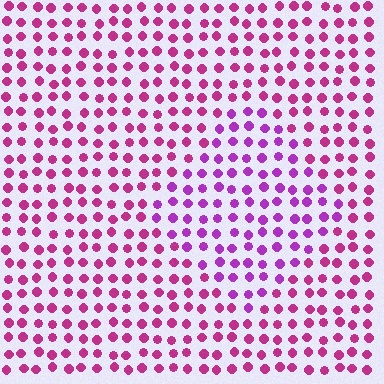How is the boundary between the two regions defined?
The boundary is defined purely by a slight shift in hue (about 29 degrees). Spacing, size, and orientation are identical on both sides.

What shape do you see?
I see a diamond.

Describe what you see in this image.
The image is filled with small magenta elements in a uniform arrangement. A diamond-shaped region is visible where the elements are tinted to a slightly different hue, forming a subtle color boundary.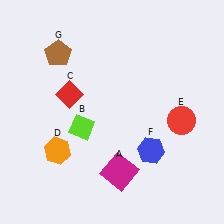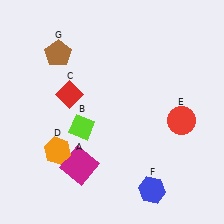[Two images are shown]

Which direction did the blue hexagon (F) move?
The blue hexagon (F) moved down.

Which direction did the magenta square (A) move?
The magenta square (A) moved left.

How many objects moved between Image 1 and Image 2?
2 objects moved between the two images.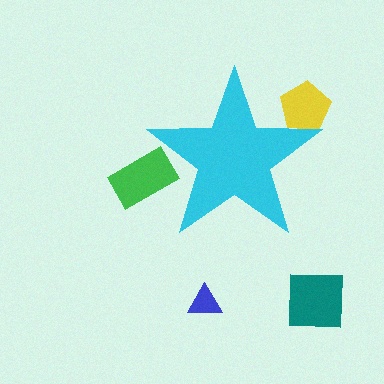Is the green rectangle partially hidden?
Yes, the green rectangle is partially hidden behind the cyan star.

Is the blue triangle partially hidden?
No, the blue triangle is fully visible.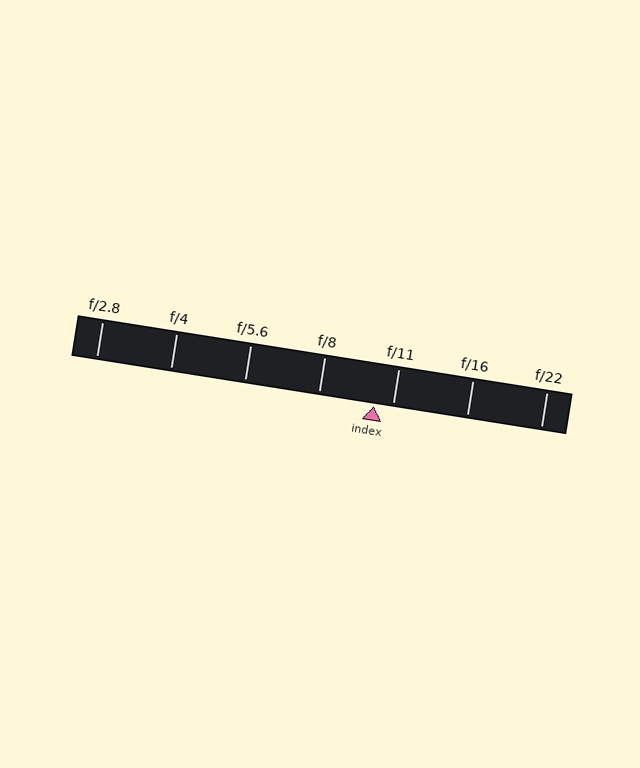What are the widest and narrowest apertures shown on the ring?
The widest aperture shown is f/2.8 and the narrowest is f/22.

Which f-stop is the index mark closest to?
The index mark is closest to f/11.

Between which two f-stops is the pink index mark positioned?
The index mark is between f/8 and f/11.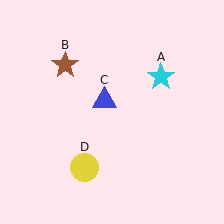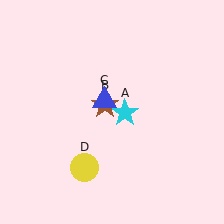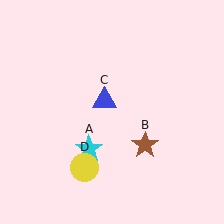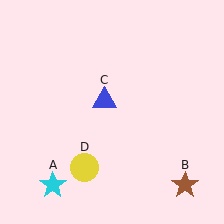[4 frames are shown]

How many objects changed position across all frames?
2 objects changed position: cyan star (object A), brown star (object B).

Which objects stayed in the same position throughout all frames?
Blue triangle (object C) and yellow circle (object D) remained stationary.